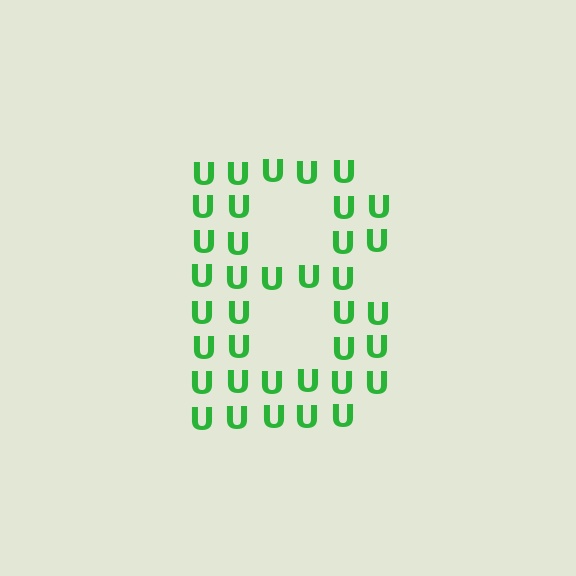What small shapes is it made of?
It is made of small letter U's.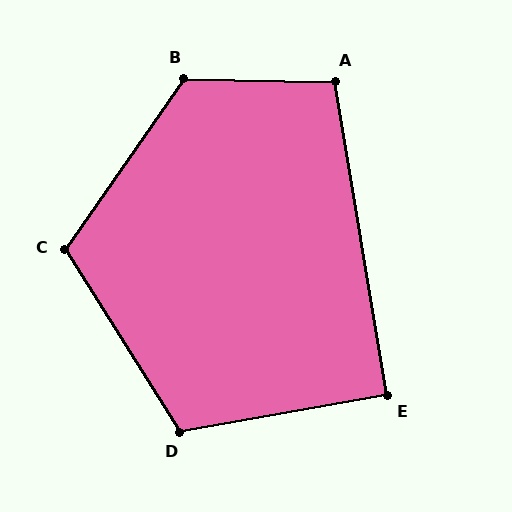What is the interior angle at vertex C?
Approximately 113 degrees (obtuse).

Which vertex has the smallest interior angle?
E, at approximately 91 degrees.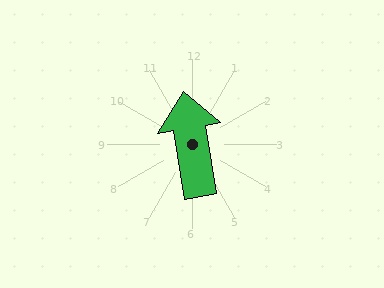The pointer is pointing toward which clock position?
Roughly 12 o'clock.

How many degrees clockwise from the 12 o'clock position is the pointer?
Approximately 351 degrees.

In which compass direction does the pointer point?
North.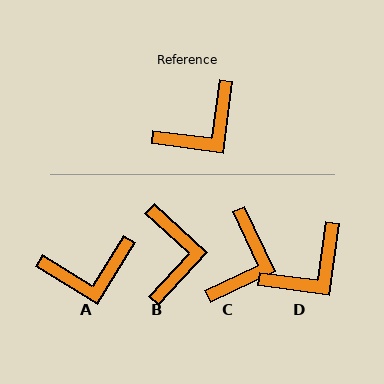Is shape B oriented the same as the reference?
No, it is off by about 55 degrees.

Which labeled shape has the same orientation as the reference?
D.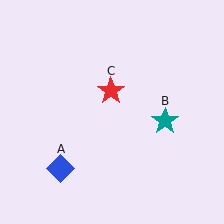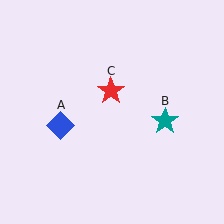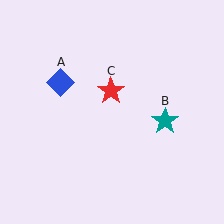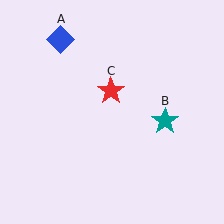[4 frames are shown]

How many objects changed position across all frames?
1 object changed position: blue diamond (object A).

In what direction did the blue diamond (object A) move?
The blue diamond (object A) moved up.